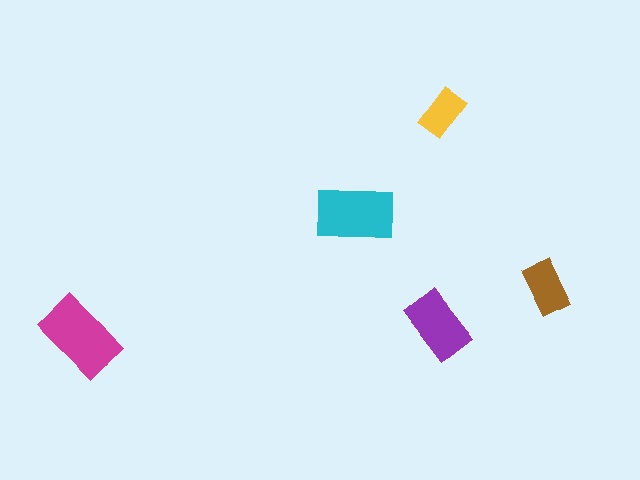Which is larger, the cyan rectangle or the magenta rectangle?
The magenta one.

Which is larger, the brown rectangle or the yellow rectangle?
The brown one.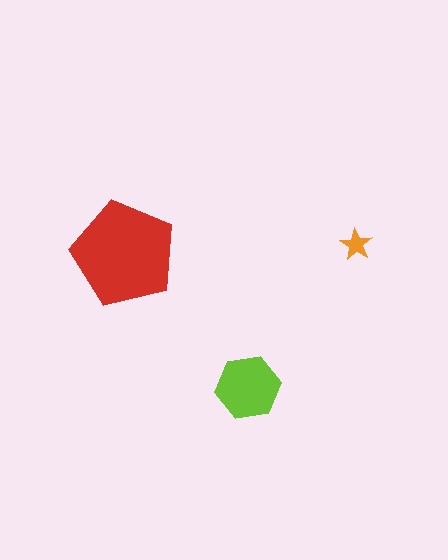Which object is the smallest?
The orange star.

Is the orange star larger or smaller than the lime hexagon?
Smaller.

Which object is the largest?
The red pentagon.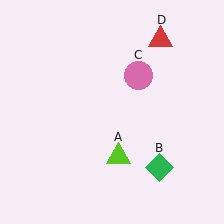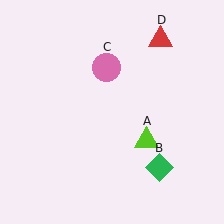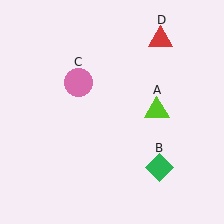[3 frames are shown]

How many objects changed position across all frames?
2 objects changed position: lime triangle (object A), pink circle (object C).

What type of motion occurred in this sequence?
The lime triangle (object A), pink circle (object C) rotated counterclockwise around the center of the scene.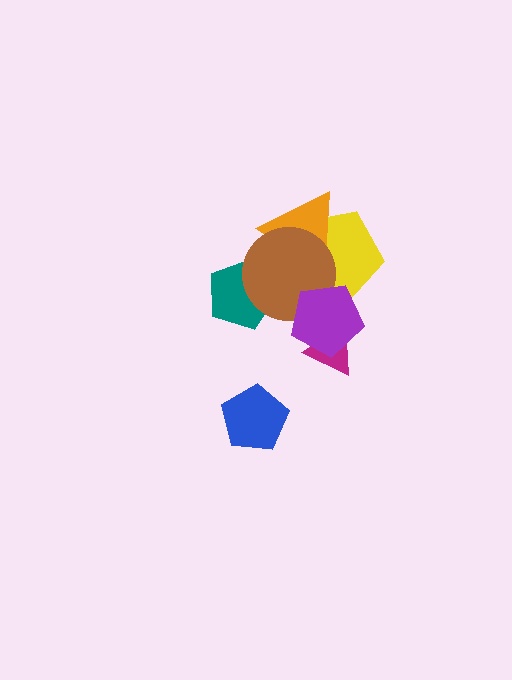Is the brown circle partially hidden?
Yes, it is partially covered by another shape.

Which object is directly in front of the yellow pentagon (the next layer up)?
The orange triangle is directly in front of the yellow pentagon.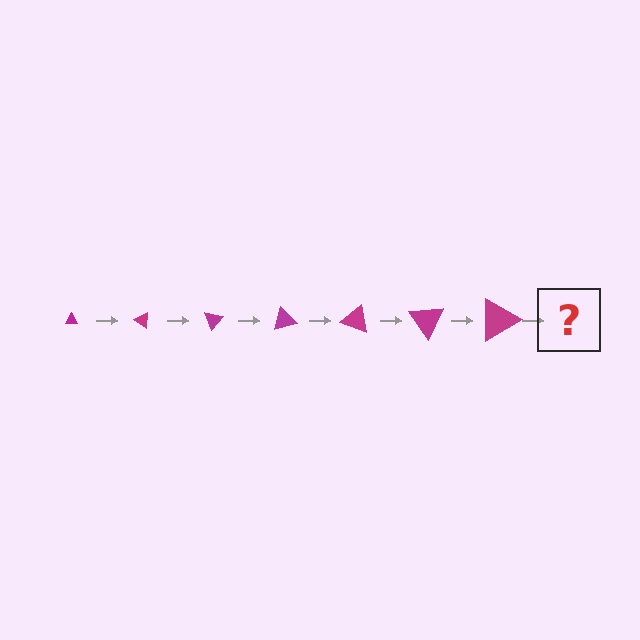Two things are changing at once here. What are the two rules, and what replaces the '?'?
The two rules are that the triangle grows larger each step and it rotates 35 degrees each step. The '?' should be a triangle, larger than the previous one and rotated 245 degrees from the start.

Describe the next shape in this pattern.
It should be a triangle, larger than the previous one and rotated 245 degrees from the start.